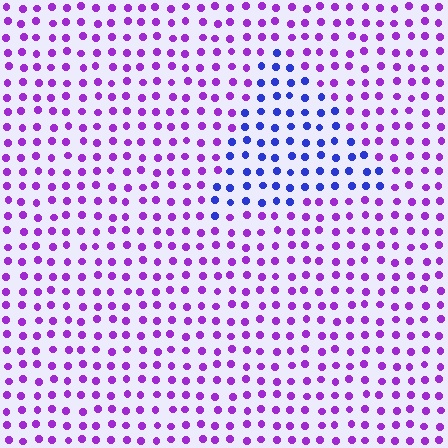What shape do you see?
I see a triangle.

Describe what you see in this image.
The image is filled with small purple elements in a uniform arrangement. A triangle-shaped region is visible where the elements are tinted to a slightly different hue, forming a subtle color boundary.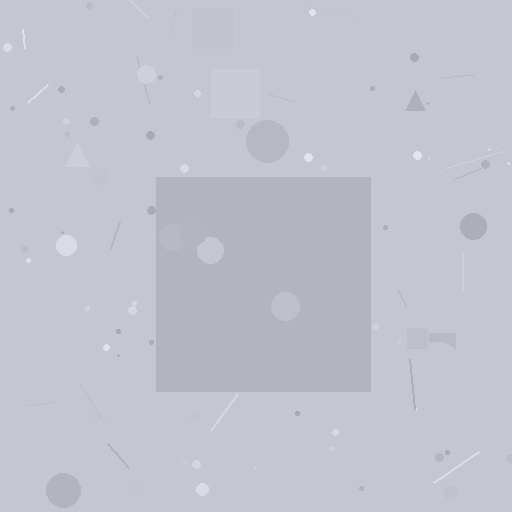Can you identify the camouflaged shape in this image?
The camouflaged shape is a square.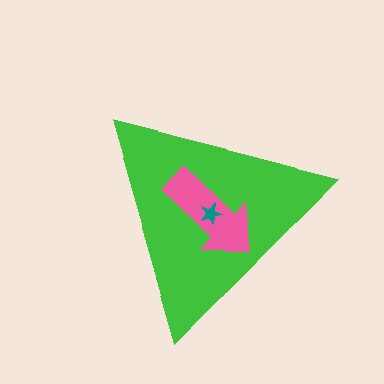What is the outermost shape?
The green triangle.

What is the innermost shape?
The teal star.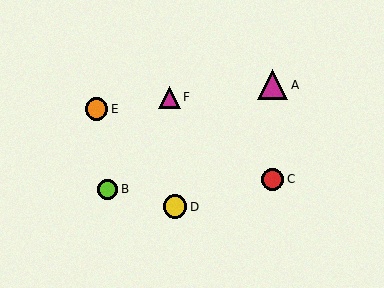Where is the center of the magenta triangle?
The center of the magenta triangle is at (169, 97).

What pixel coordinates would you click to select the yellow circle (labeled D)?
Click at (175, 207) to select the yellow circle D.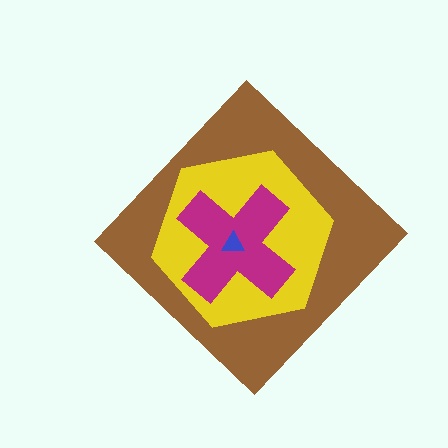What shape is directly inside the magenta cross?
The blue triangle.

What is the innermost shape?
The blue triangle.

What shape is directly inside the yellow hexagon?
The magenta cross.